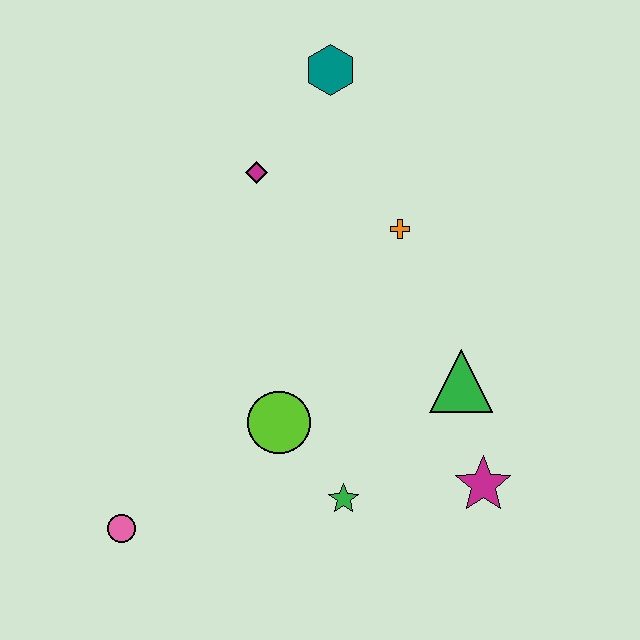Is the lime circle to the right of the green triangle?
No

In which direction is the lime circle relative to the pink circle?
The lime circle is to the right of the pink circle.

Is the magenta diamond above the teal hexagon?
No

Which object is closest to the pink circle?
The lime circle is closest to the pink circle.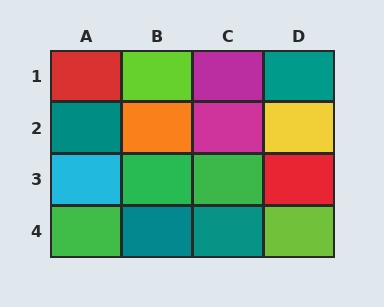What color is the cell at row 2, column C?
Magenta.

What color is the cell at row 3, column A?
Cyan.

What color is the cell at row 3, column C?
Green.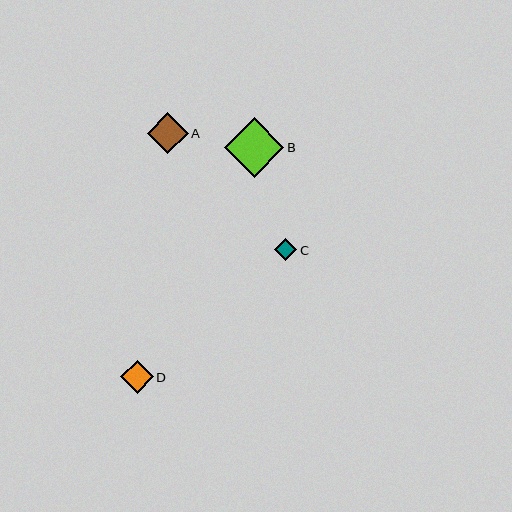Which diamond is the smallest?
Diamond C is the smallest with a size of approximately 22 pixels.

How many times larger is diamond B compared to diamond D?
Diamond B is approximately 1.8 times the size of diamond D.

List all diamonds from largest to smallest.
From largest to smallest: B, A, D, C.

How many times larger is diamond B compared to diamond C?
Diamond B is approximately 2.7 times the size of diamond C.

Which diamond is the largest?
Diamond B is the largest with a size of approximately 59 pixels.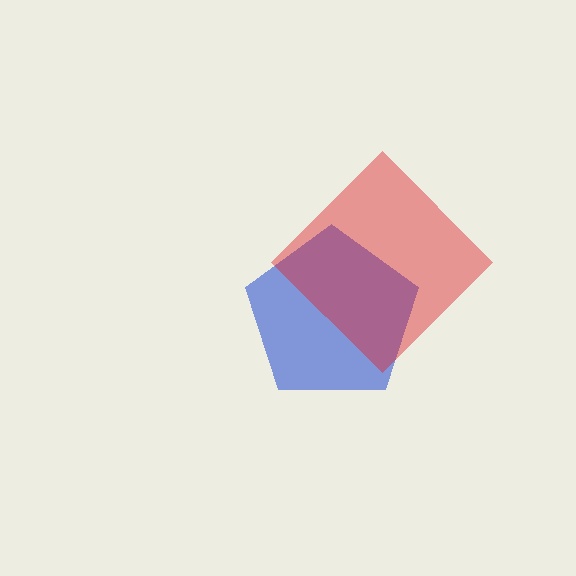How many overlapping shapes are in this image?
There are 2 overlapping shapes in the image.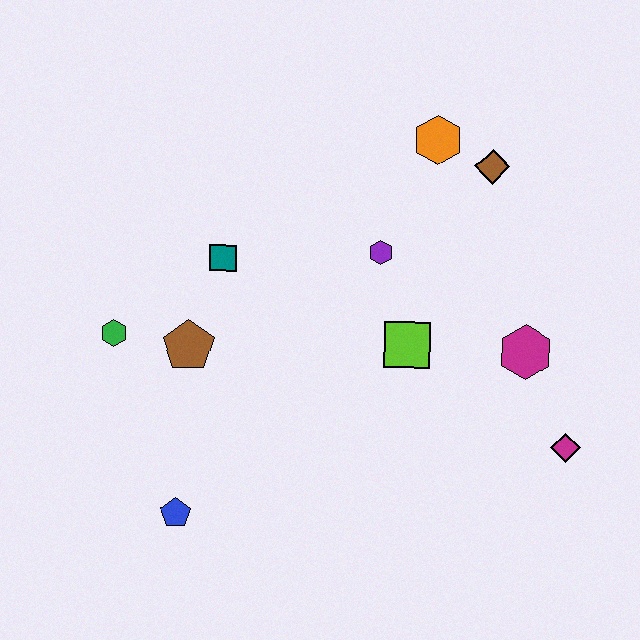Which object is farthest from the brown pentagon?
The magenta diamond is farthest from the brown pentagon.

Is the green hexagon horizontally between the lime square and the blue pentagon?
No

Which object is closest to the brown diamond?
The orange hexagon is closest to the brown diamond.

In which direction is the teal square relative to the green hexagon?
The teal square is to the right of the green hexagon.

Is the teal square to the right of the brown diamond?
No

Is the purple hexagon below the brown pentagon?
No